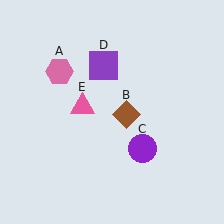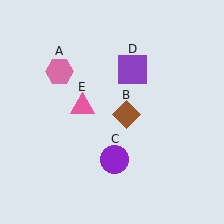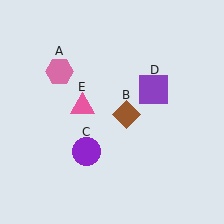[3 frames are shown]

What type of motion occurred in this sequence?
The purple circle (object C), purple square (object D) rotated clockwise around the center of the scene.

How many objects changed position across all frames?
2 objects changed position: purple circle (object C), purple square (object D).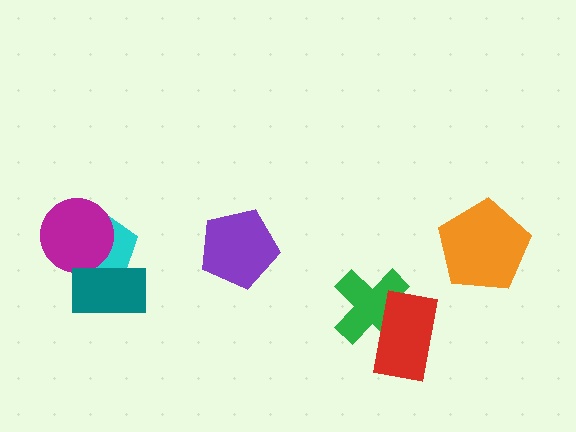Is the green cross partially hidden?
Yes, it is partially covered by another shape.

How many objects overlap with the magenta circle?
2 objects overlap with the magenta circle.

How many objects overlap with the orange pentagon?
0 objects overlap with the orange pentagon.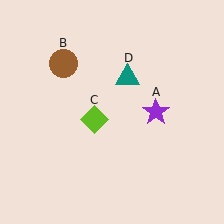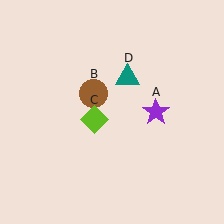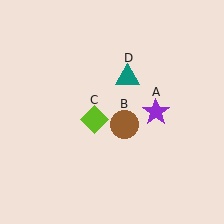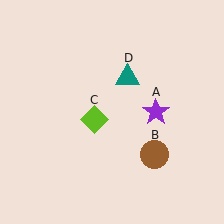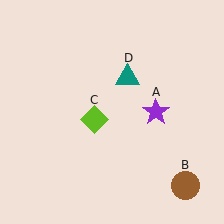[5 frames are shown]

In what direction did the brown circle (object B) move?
The brown circle (object B) moved down and to the right.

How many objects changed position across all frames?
1 object changed position: brown circle (object B).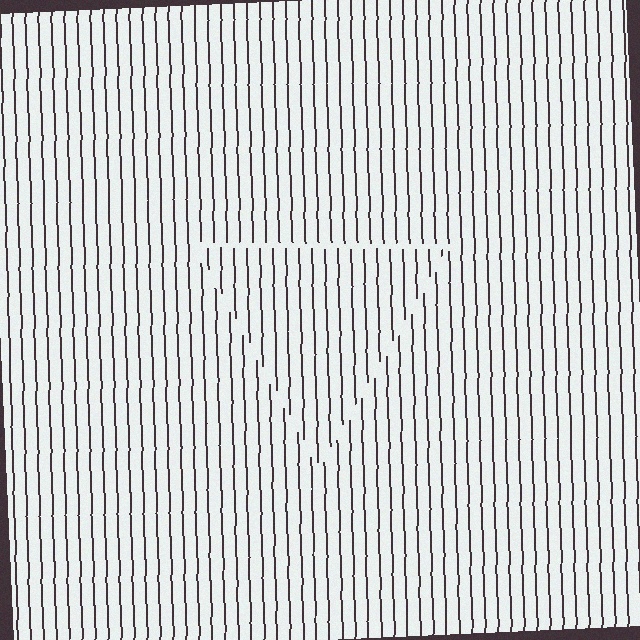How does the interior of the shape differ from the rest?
The interior of the shape contains the same grating, shifted by half a period — the contour is defined by the phase discontinuity where line-ends from the inner and outer gratings abut.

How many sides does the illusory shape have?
3 sides — the line-ends trace a triangle.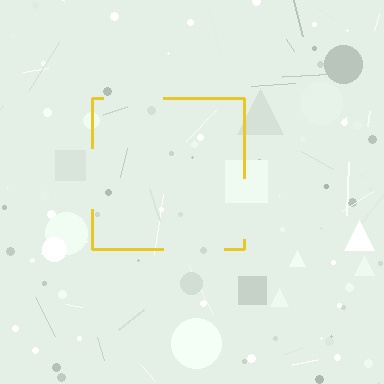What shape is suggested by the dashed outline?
The dashed outline suggests a square.